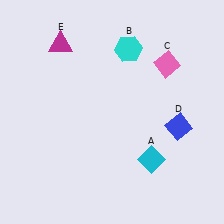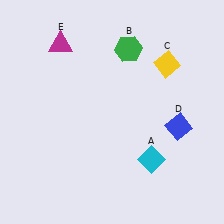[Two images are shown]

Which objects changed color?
B changed from cyan to green. C changed from pink to yellow.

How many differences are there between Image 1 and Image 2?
There are 2 differences between the two images.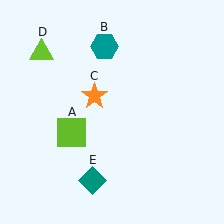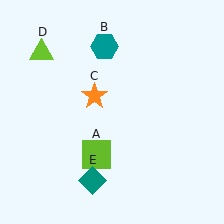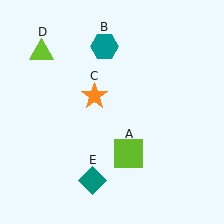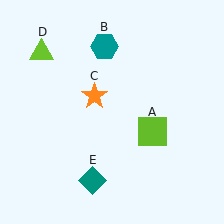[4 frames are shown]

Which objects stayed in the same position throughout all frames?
Teal hexagon (object B) and orange star (object C) and lime triangle (object D) and teal diamond (object E) remained stationary.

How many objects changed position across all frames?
1 object changed position: lime square (object A).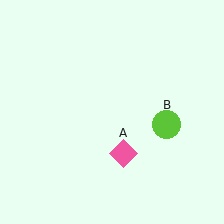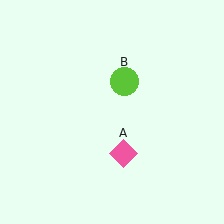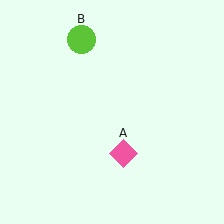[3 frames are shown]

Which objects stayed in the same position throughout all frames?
Pink diamond (object A) remained stationary.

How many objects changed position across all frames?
1 object changed position: lime circle (object B).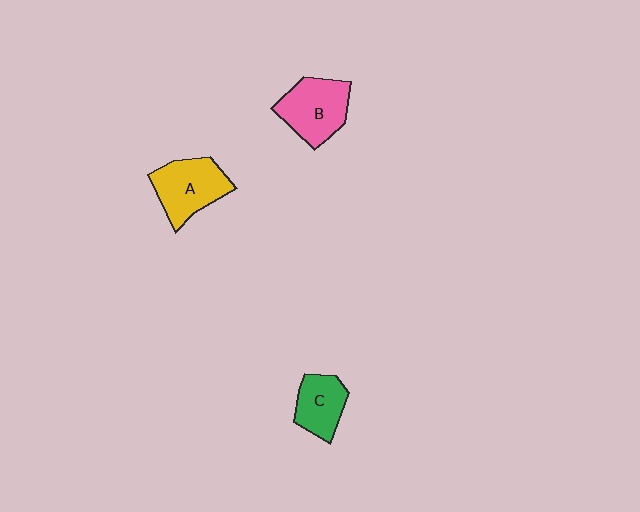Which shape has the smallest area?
Shape C (green).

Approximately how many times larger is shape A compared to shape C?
Approximately 1.4 times.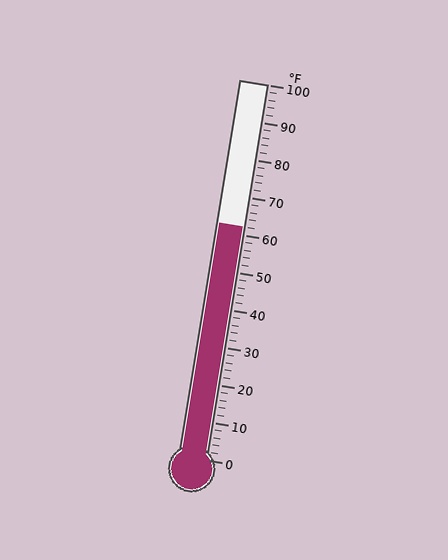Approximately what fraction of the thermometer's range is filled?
The thermometer is filled to approximately 60% of its range.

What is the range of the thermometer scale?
The thermometer scale ranges from 0°F to 100°F.